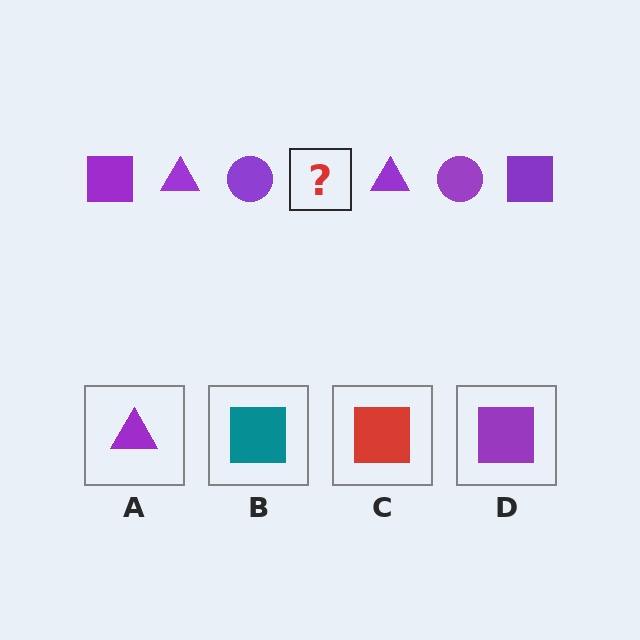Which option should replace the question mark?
Option D.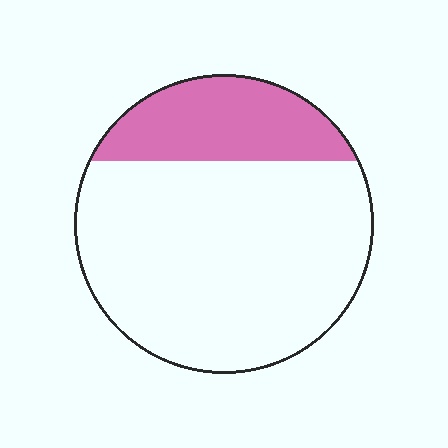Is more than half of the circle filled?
No.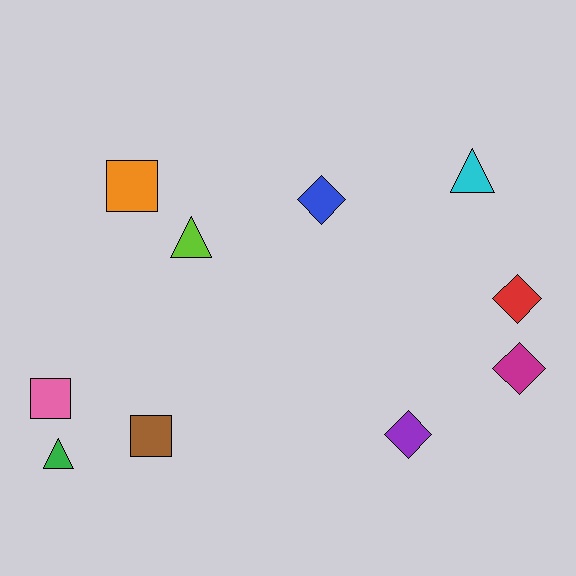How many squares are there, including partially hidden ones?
There are 3 squares.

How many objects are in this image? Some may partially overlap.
There are 10 objects.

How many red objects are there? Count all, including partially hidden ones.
There is 1 red object.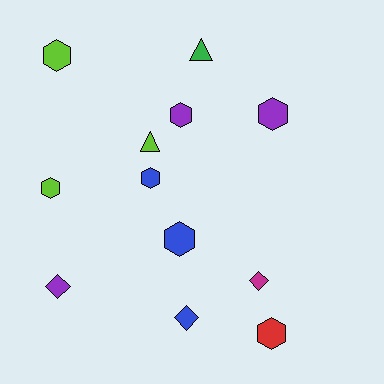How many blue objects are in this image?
There are 3 blue objects.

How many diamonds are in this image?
There are 3 diamonds.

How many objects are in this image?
There are 12 objects.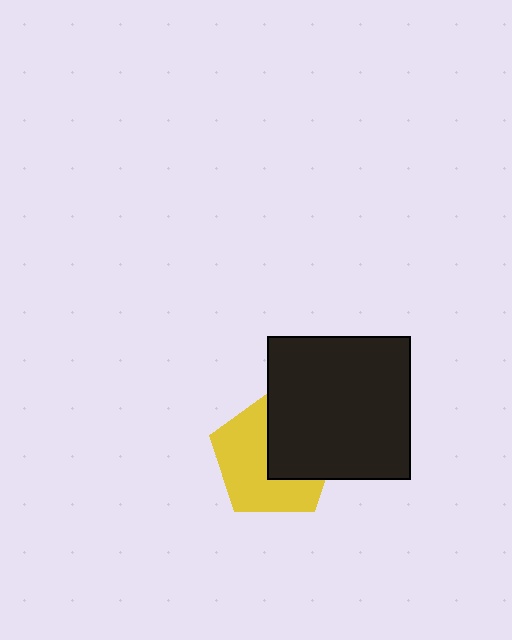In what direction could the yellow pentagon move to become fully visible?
The yellow pentagon could move left. That would shift it out from behind the black square entirely.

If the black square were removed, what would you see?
You would see the complete yellow pentagon.